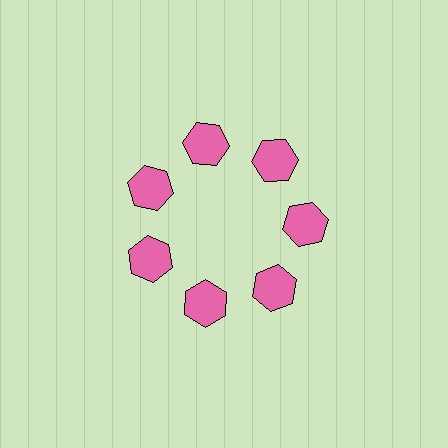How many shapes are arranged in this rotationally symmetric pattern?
There are 7 shapes, arranged in 7 groups of 1.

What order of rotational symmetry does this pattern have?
This pattern has 7-fold rotational symmetry.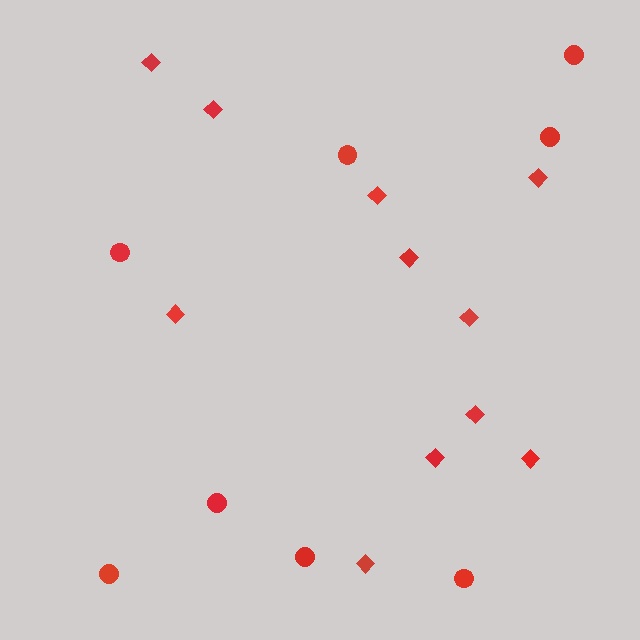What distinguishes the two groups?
There are 2 groups: one group of diamonds (11) and one group of circles (8).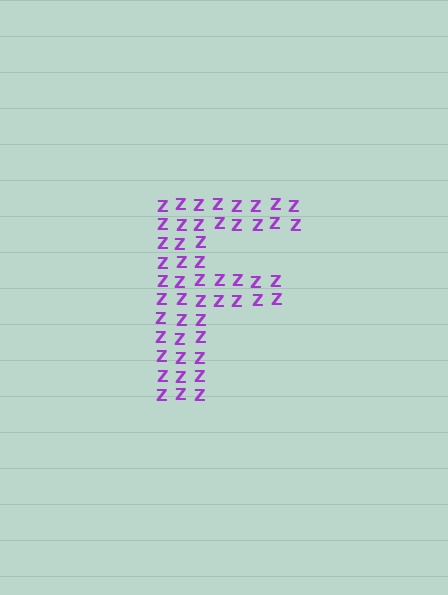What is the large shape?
The large shape is the letter F.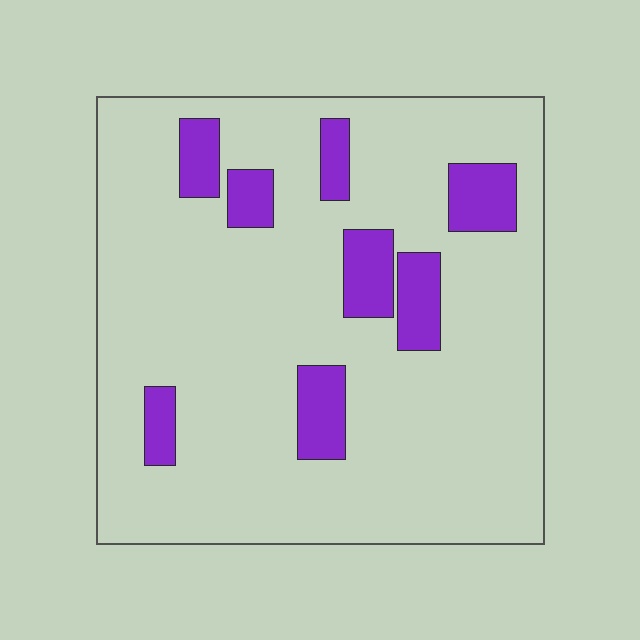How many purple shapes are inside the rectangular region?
8.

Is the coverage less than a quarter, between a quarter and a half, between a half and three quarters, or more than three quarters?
Less than a quarter.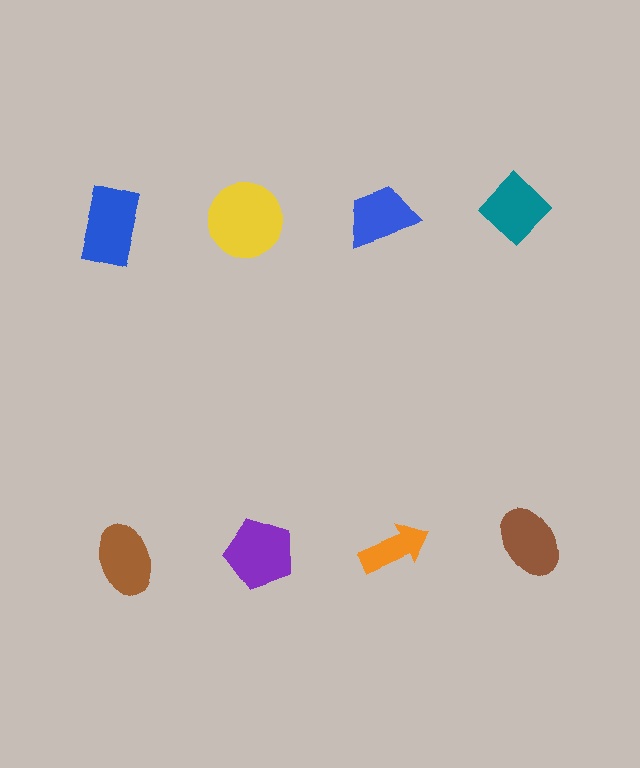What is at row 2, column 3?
An orange arrow.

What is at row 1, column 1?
A blue rectangle.